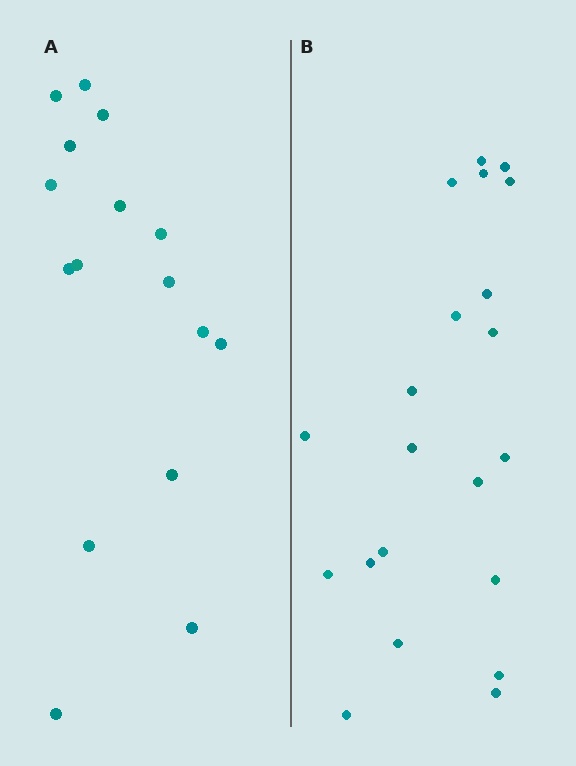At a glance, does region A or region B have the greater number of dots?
Region B (the right region) has more dots.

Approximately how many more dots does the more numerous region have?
Region B has about 5 more dots than region A.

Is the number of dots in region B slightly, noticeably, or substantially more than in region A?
Region B has noticeably more, but not dramatically so. The ratio is roughly 1.3 to 1.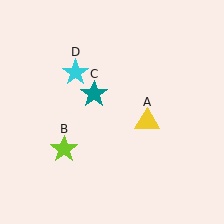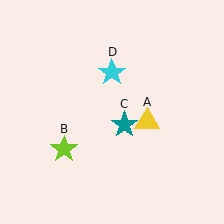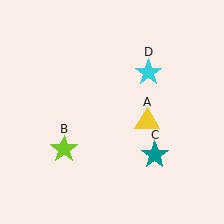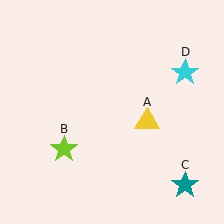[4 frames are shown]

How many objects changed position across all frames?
2 objects changed position: teal star (object C), cyan star (object D).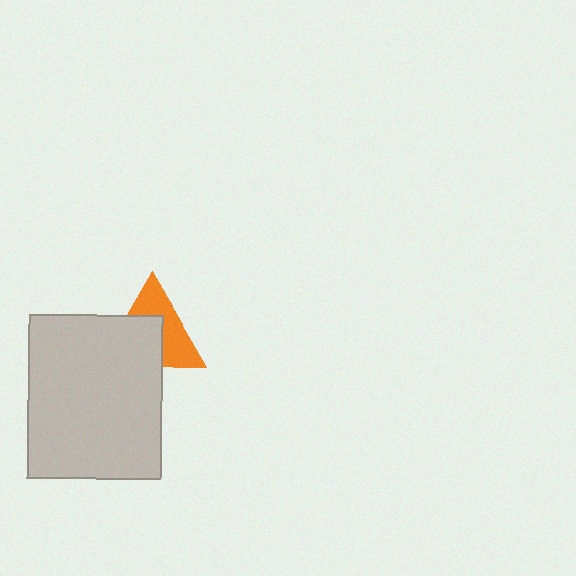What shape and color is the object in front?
The object in front is a light gray rectangle.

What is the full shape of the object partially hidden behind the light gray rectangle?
The partially hidden object is an orange triangle.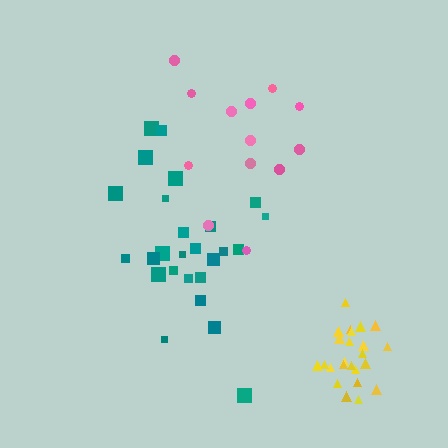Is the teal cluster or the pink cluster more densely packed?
Teal.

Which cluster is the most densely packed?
Yellow.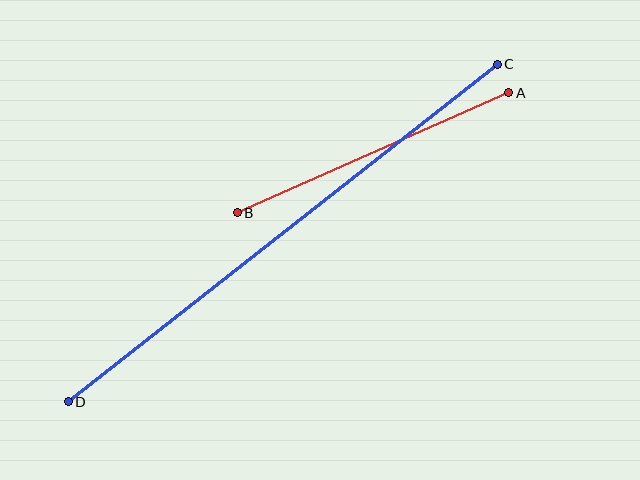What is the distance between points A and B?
The distance is approximately 297 pixels.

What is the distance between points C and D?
The distance is approximately 546 pixels.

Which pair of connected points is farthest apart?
Points C and D are farthest apart.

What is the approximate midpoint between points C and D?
The midpoint is at approximately (283, 233) pixels.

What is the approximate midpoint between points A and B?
The midpoint is at approximately (373, 153) pixels.